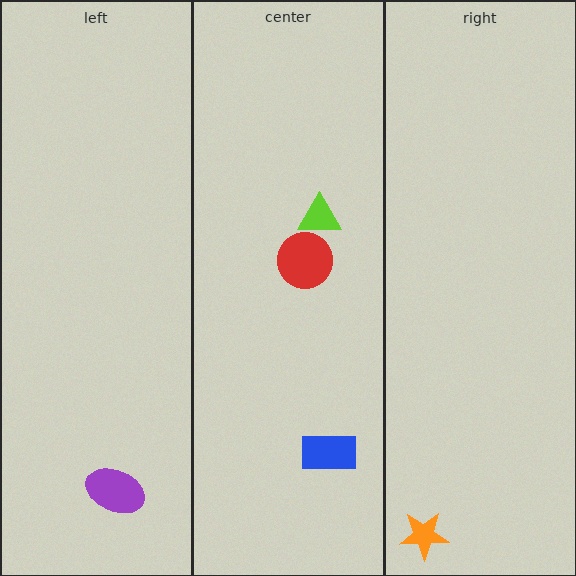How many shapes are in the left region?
1.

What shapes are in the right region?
The orange star.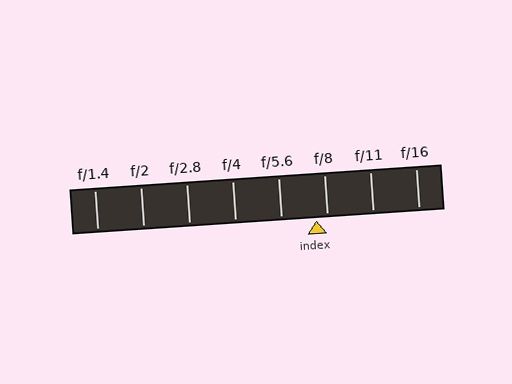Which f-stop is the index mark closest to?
The index mark is closest to f/8.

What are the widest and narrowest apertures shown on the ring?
The widest aperture shown is f/1.4 and the narrowest is f/16.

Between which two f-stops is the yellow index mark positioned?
The index mark is between f/5.6 and f/8.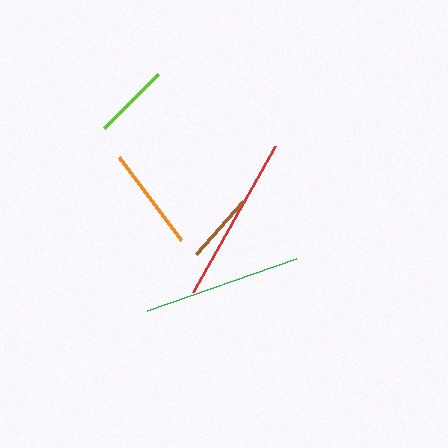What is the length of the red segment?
The red segment is approximately 168 pixels long.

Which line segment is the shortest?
The brown line is the shortest at approximately 71 pixels.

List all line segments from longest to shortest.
From longest to shortest: red, green, orange, lime, brown.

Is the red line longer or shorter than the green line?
The red line is longer than the green line.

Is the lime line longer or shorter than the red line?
The red line is longer than the lime line.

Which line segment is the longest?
The red line is the longest at approximately 168 pixels.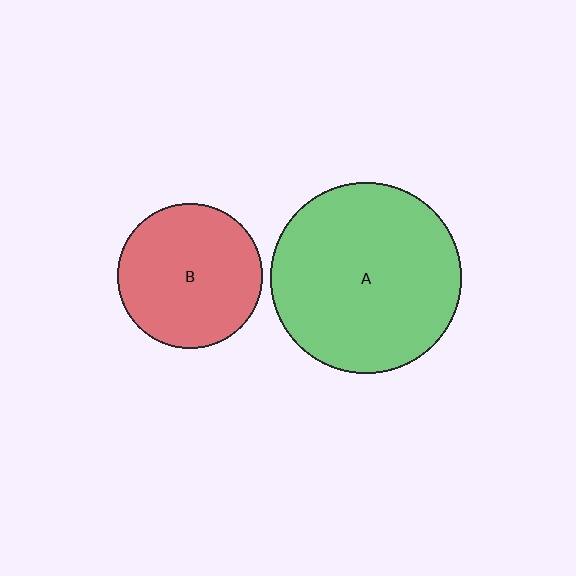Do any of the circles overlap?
No, none of the circles overlap.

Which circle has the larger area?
Circle A (green).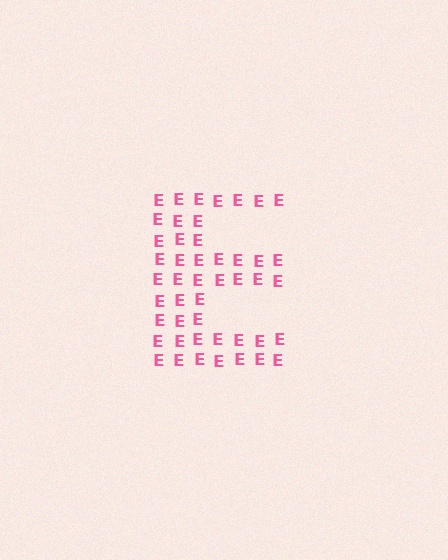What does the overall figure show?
The overall figure shows the letter E.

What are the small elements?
The small elements are letter E's.